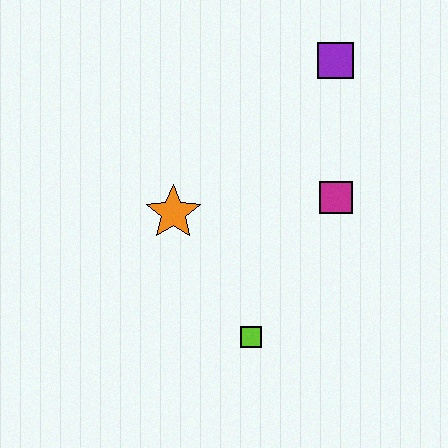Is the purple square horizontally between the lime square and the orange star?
No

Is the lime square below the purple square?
Yes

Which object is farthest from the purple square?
The lime square is farthest from the purple square.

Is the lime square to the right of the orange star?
Yes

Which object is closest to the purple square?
The magenta square is closest to the purple square.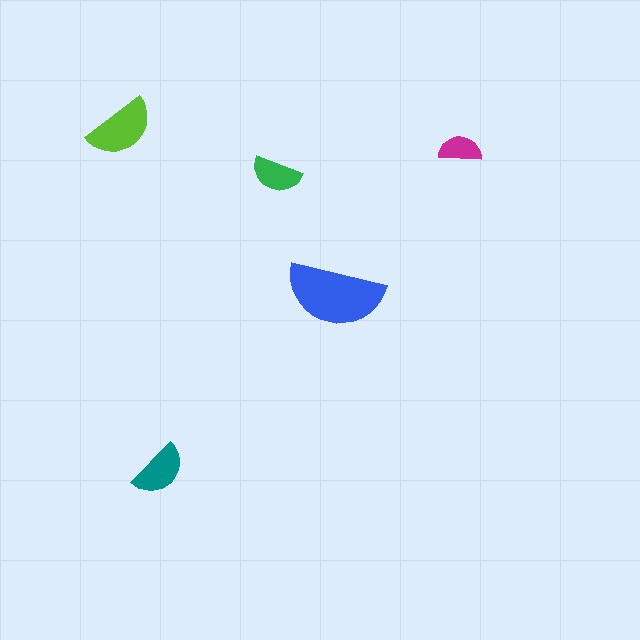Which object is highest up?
The lime semicircle is topmost.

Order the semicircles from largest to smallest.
the blue one, the lime one, the teal one, the green one, the magenta one.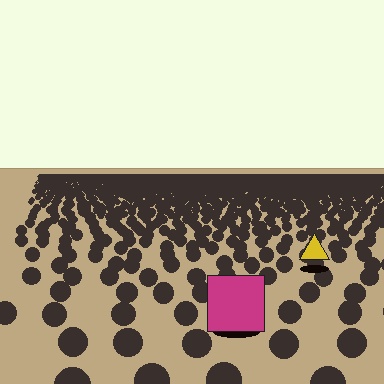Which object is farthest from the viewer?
The yellow triangle is farthest from the viewer. It appears smaller and the ground texture around it is denser.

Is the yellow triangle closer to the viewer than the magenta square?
No. The magenta square is closer — you can tell from the texture gradient: the ground texture is coarser near it.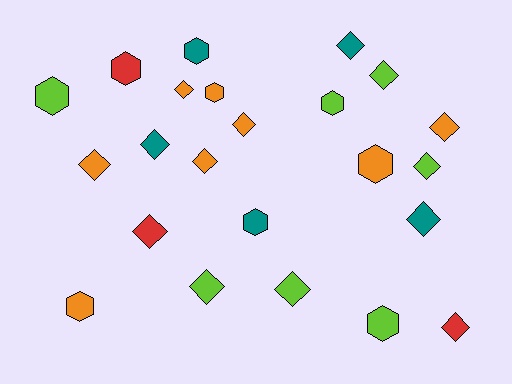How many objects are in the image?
There are 23 objects.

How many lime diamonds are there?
There are 4 lime diamonds.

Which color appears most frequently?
Orange, with 8 objects.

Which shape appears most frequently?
Diamond, with 14 objects.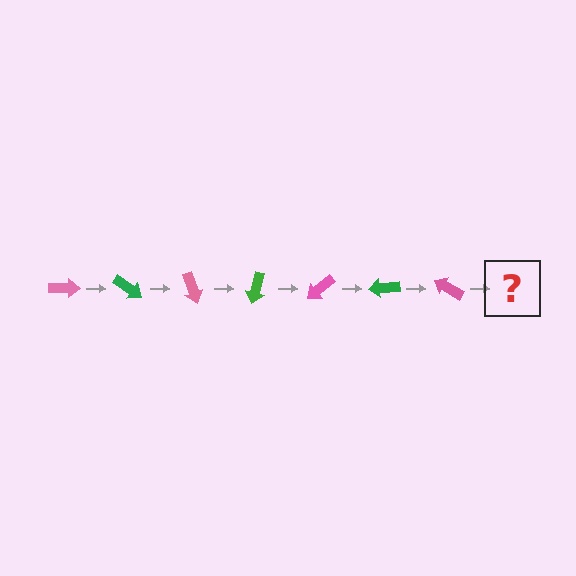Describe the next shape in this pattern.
It should be a green arrow, rotated 245 degrees from the start.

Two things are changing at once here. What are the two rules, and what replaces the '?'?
The two rules are that it rotates 35 degrees each step and the color cycles through pink and green. The '?' should be a green arrow, rotated 245 degrees from the start.